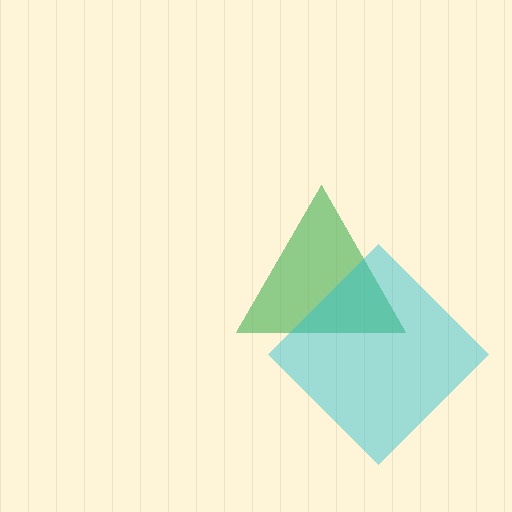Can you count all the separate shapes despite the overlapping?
Yes, there are 2 separate shapes.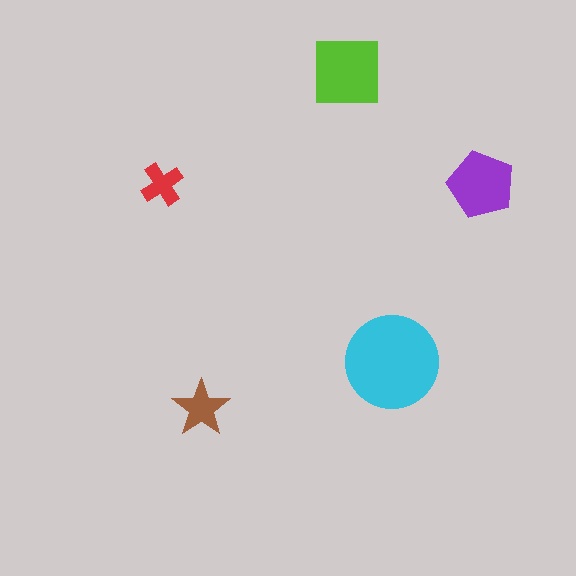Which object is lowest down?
The brown star is bottommost.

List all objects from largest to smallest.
The cyan circle, the lime square, the purple pentagon, the brown star, the red cross.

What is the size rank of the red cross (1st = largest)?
5th.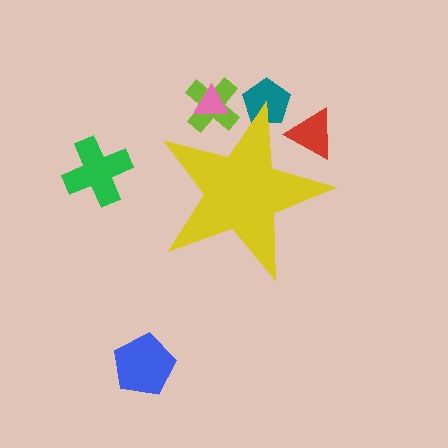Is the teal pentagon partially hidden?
Yes, the teal pentagon is partially hidden behind the yellow star.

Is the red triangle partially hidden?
Yes, the red triangle is partially hidden behind the yellow star.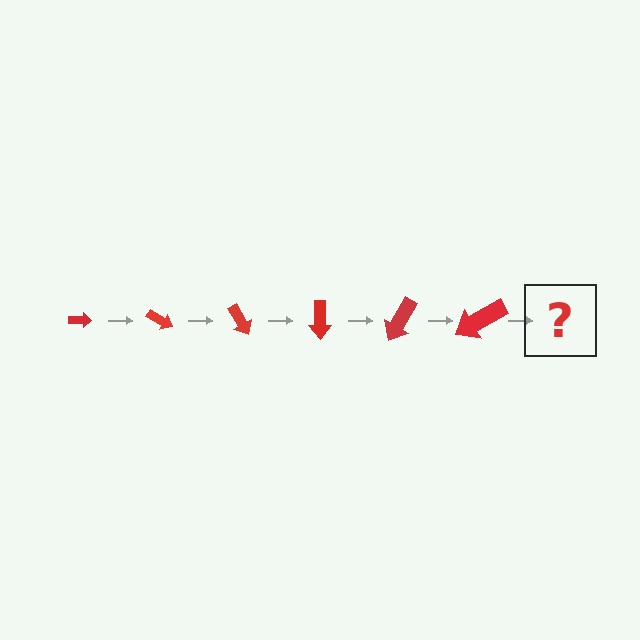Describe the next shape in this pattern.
It should be an arrow, larger than the previous one and rotated 180 degrees from the start.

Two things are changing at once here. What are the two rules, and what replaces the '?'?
The two rules are that the arrow grows larger each step and it rotates 30 degrees each step. The '?' should be an arrow, larger than the previous one and rotated 180 degrees from the start.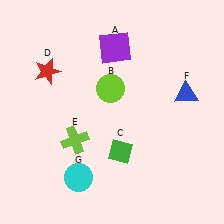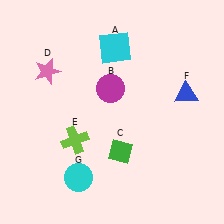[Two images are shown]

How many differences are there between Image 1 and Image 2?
There are 3 differences between the two images.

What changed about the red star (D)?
In Image 1, D is red. In Image 2, it changed to pink.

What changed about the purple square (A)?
In Image 1, A is purple. In Image 2, it changed to cyan.